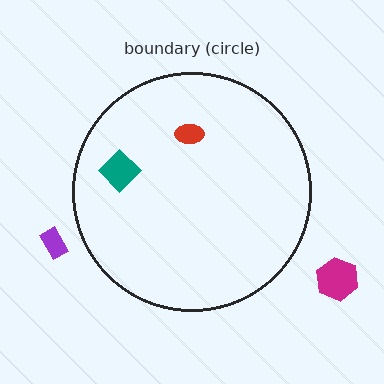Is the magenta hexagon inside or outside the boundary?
Outside.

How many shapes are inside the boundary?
2 inside, 2 outside.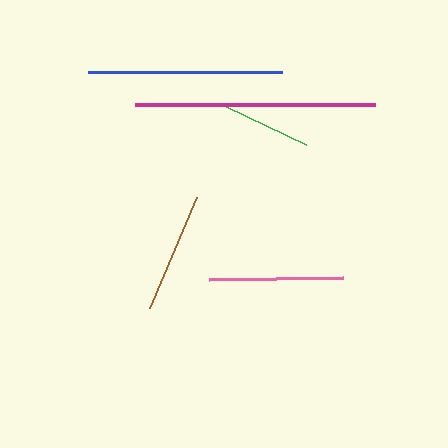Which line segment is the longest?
The magenta line is the longest at approximately 240 pixels.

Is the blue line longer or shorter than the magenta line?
The magenta line is longer than the blue line.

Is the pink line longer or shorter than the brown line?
The pink line is longer than the brown line.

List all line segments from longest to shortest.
From longest to shortest: magenta, blue, pink, brown, green.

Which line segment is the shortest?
The green line is the shortest at approximately 88 pixels.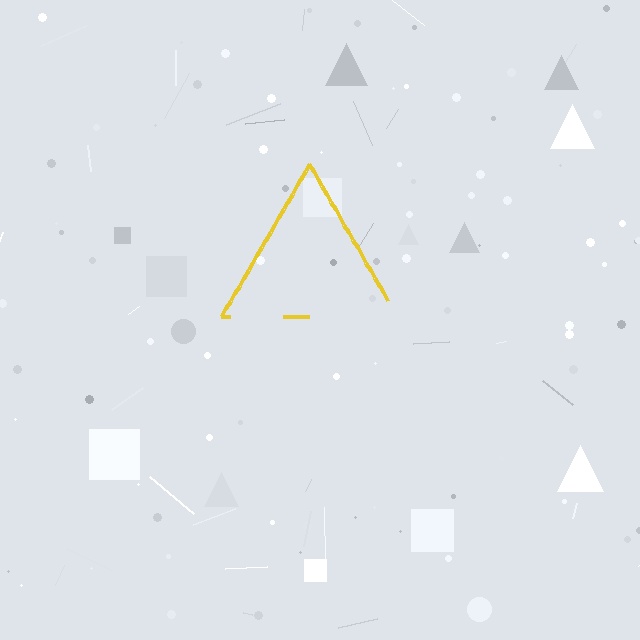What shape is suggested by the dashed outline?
The dashed outline suggests a triangle.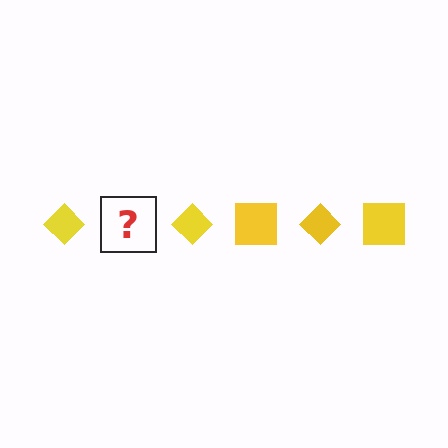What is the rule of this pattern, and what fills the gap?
The rule is that the pattern cycles through diamond, square shapes in yellow. The gap should be filled with a yellow square.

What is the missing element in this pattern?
The missing element is a yellow square.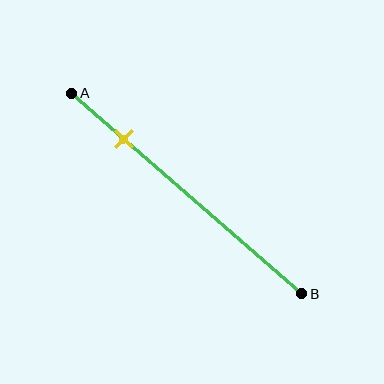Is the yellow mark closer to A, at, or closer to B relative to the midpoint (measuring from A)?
The yellow mark is closer to point A than the midpoint of segment AB.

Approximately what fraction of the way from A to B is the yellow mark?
The yellow mark is approximately 25% of the way from A to B.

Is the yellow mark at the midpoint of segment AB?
No, the mark is at about 25% from A, not at the 50% midpoint.